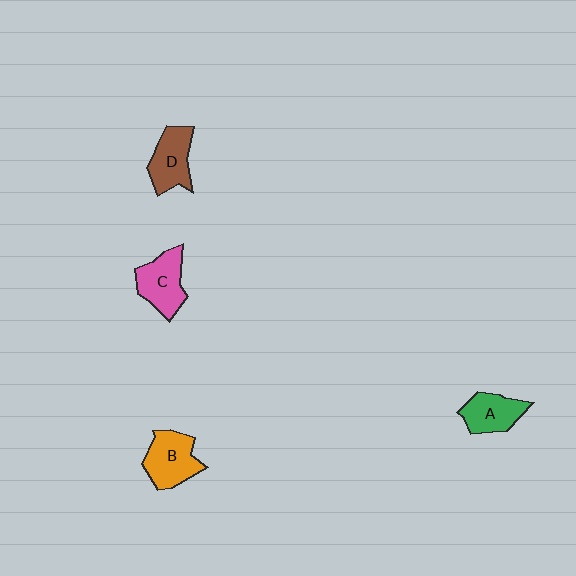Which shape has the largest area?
Shape B (orange).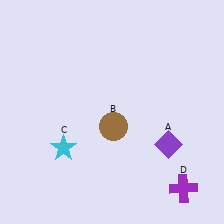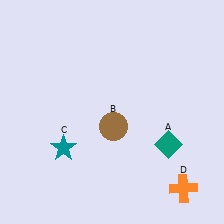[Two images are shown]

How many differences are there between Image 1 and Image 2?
There are 3 differences between the two images.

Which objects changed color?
A changed from purple to teal. C changed from cyan to teal. D changed from purple to orange.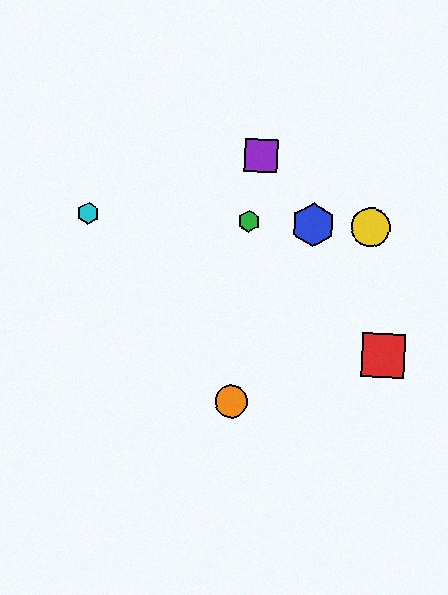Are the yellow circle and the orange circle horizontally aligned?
No, the yellow circle is at y≈228 and the orange circle is at y≈401.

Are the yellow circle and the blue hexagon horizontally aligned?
Yes, both are at y≈228.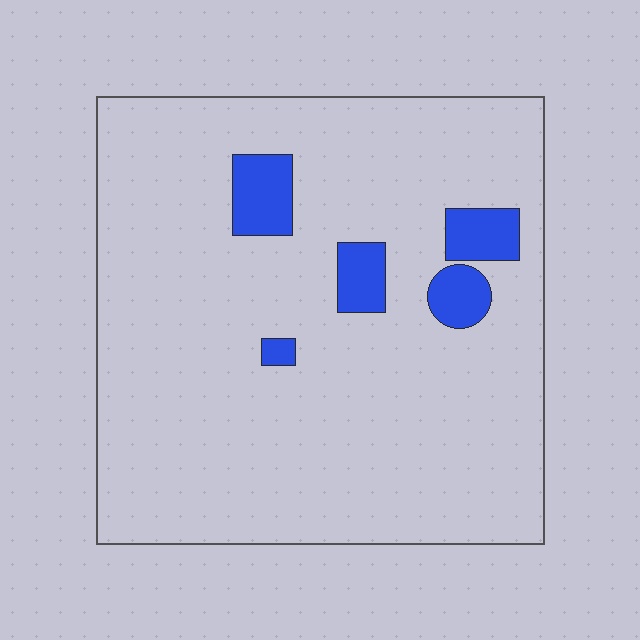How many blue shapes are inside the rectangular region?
5.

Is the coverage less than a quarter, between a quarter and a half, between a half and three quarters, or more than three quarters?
Less than a quarter.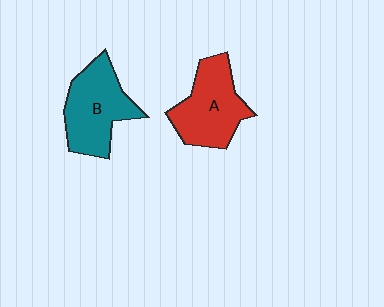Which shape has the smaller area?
Shape A (red).